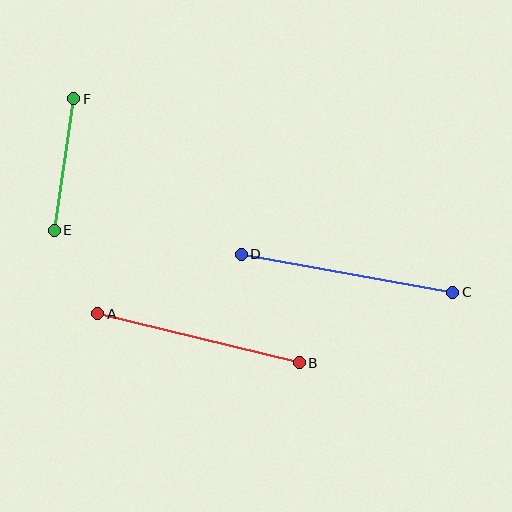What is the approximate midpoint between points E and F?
The midpoint is at approximately (64, 165) pixels.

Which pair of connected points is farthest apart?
Points C and D are farthest apart.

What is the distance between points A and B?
The distance is approximately 207 pixels.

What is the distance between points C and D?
The distance is approximately 215 pixels.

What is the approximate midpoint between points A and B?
The midpoint is at approximately (199, 338) pixels.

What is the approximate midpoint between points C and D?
The midpoint is at approximately (347, 273) pixels.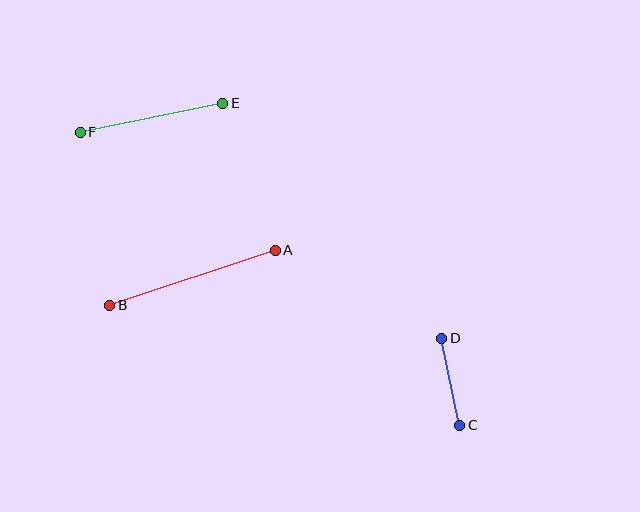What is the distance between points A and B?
The distance is approximately 174 pixels.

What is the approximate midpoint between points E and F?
The midpoint is at approximately (151, 118) pixels.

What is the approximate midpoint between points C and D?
The midpoint is at approximately (451, 382) pixels.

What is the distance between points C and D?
The distance is approximately 89 pixels.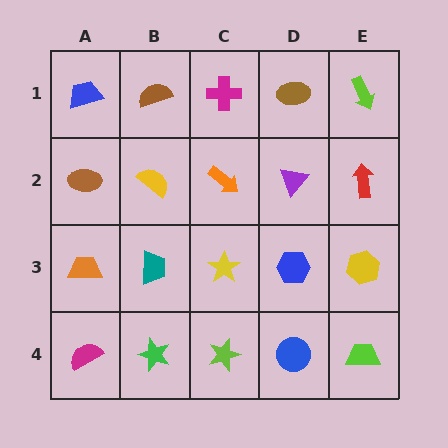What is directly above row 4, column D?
A blue hexagon.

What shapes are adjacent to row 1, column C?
An orange arrow (row 2, column C), a brown semicircle (row 1, column B), a brown ellipse (row 1, column D).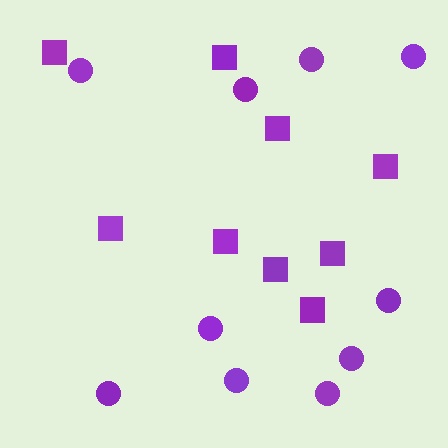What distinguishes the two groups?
There are 2 groups: one group of circles (10) and one group of squares (9).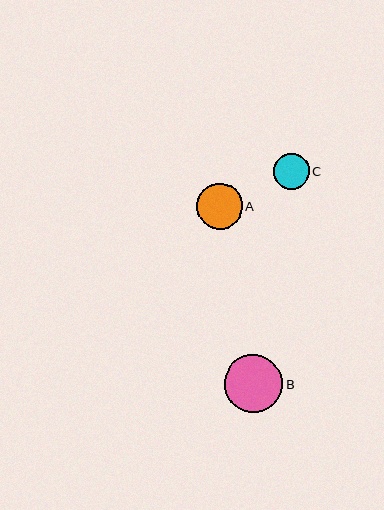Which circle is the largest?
Circle B is the largest with a size of approximately 58 pixels.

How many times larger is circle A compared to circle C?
Circle A is approximately 1.3 times the size of circle C.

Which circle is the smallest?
Circle C is the smallest with a size of approximately 36 pixels.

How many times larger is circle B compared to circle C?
Circle B is approximately 1.6 times the size of circle C.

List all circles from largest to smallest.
From largest to smallest: B, A, C.